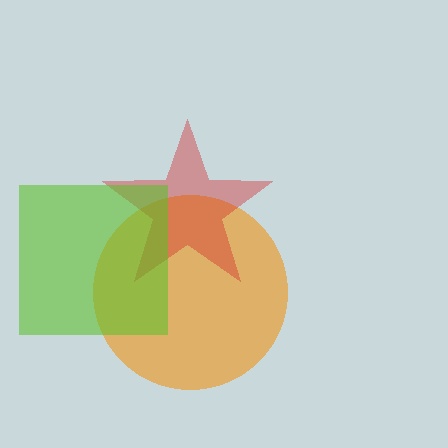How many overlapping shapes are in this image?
There are 3 overlapping shapes in the image.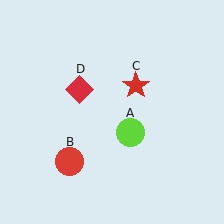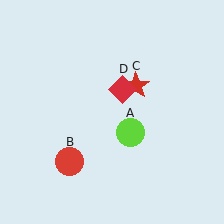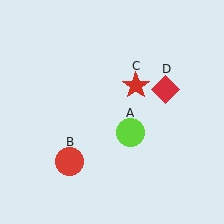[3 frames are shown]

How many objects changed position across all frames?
1 object changed position: red diamond (object D).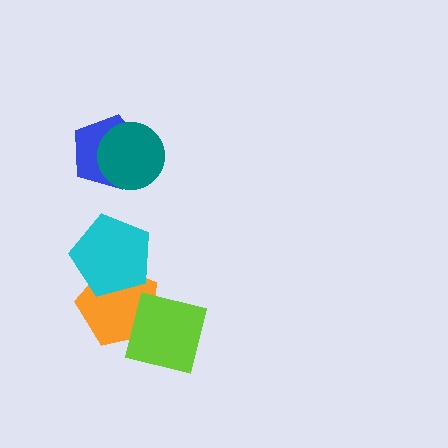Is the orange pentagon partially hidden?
Yes, it is partially covered by another shape.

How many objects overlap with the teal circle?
1 object overlaps with the teal circle.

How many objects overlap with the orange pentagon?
2 objects overlap with the orange pentagon.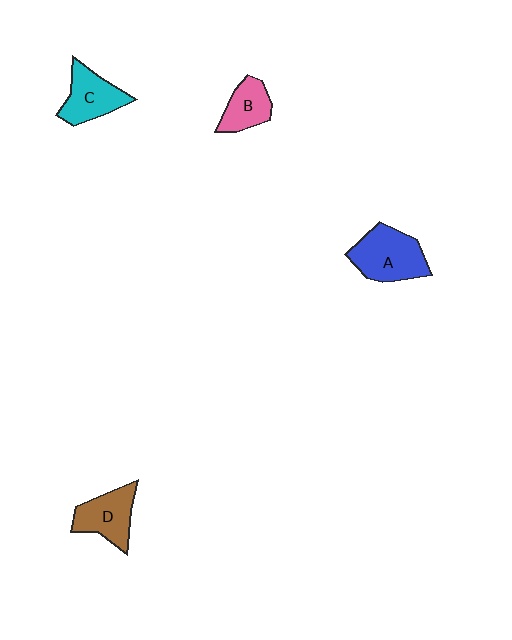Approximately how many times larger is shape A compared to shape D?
Approximately 1.3 times.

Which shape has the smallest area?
Shape B (pink).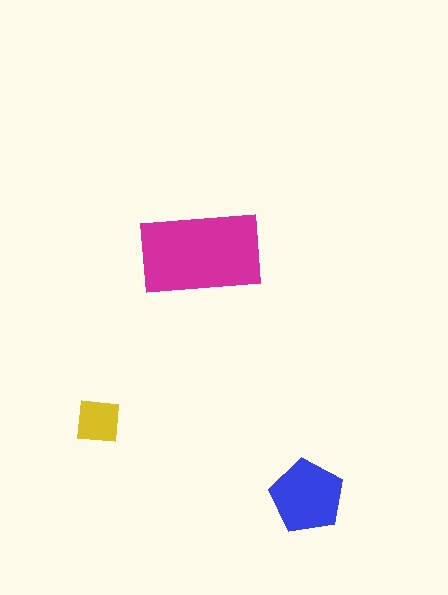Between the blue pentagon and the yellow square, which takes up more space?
The blue pentagon.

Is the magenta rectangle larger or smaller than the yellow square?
Larger.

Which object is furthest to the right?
The blue pentagon is rightmost.